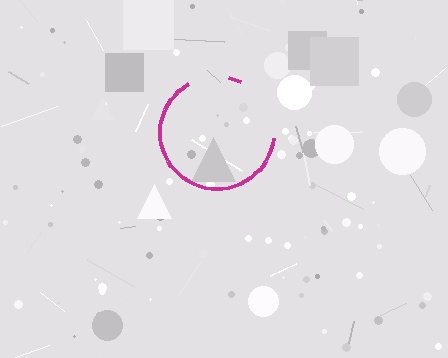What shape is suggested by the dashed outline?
The dashed outline suggests a circle.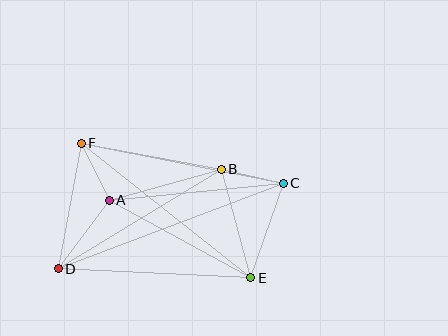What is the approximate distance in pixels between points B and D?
The distance between B and D is approximately 191 pixels.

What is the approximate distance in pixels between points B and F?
The distance between B and F is approximately 142 pixels.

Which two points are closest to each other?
Points B and C are closest to each other.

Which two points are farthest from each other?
Points C and D are farthest from each other.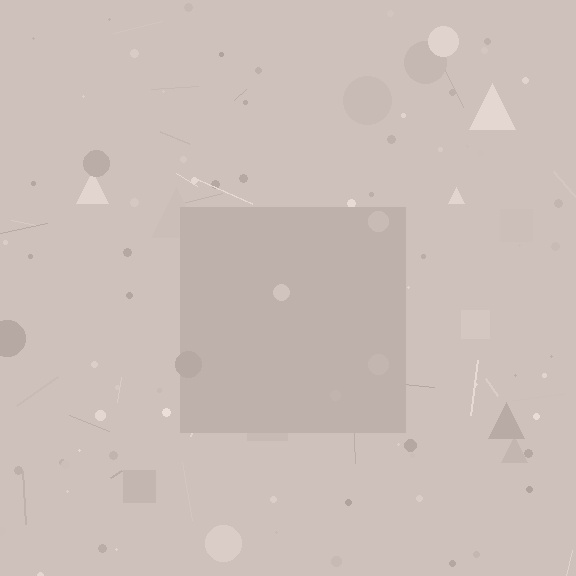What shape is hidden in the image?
A square is hidden in the image.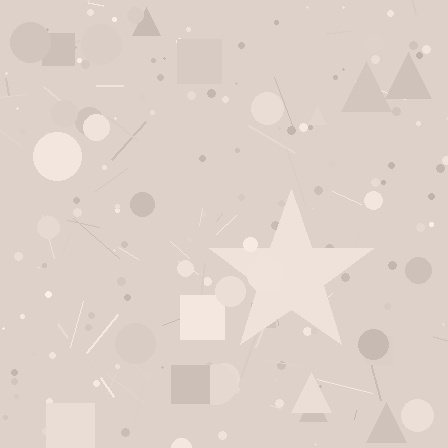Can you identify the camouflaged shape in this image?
The camouflaged shape is a star.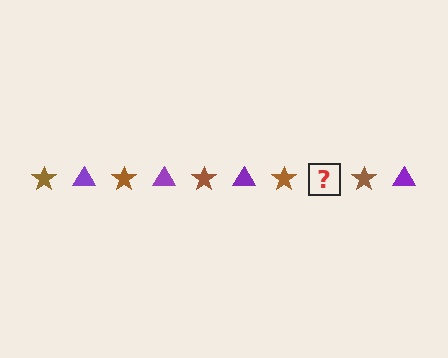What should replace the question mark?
The question mark should be replaced with a purple triangle.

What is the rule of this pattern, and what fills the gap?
The rule is that the pattern alternates between brown star and purple triangle. The gap should be filled with a purple triangle.